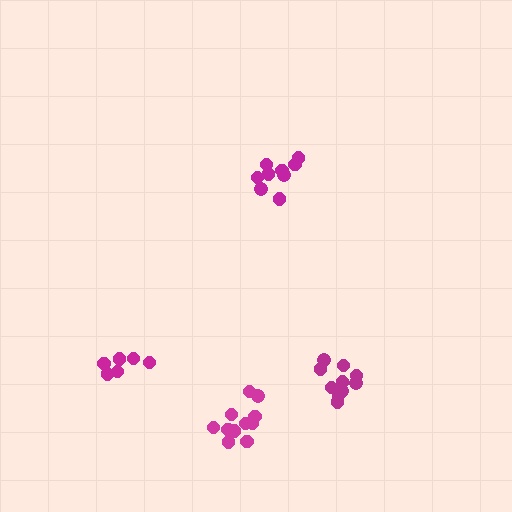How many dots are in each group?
Group 1: 9 dots, Group 2: 11 dots, Group 3: 6 dots, Group 4: 11 dots (37 total).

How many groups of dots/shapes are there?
There are 4 groups.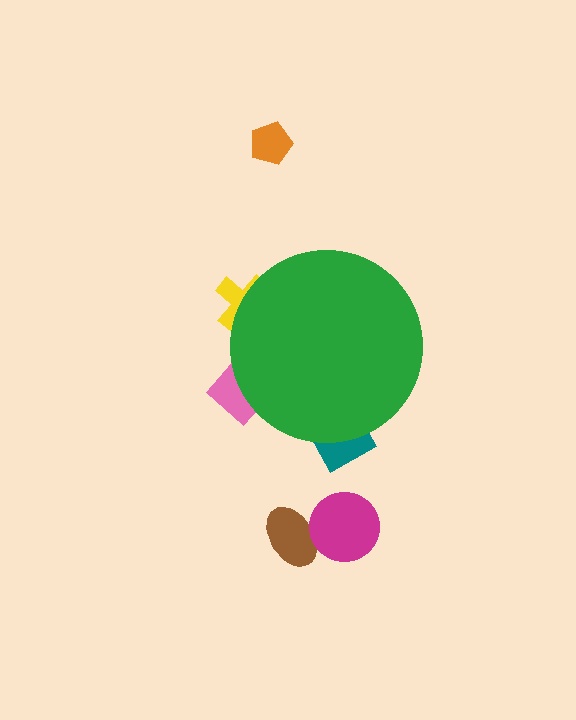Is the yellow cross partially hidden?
Yes, the yellow cross is partially hidden behind the green circle.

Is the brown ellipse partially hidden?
No, the brown ellipse is fully visible.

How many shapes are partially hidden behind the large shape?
3 shapes are partially hidden.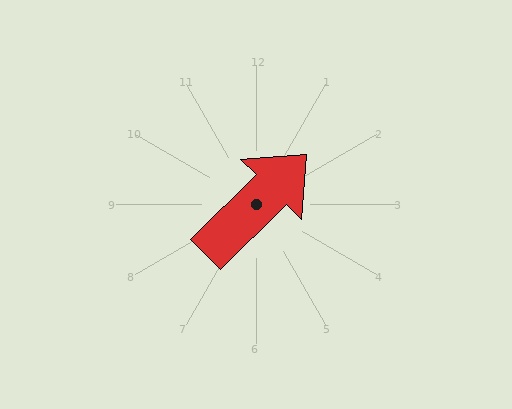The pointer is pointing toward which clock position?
Roughly 2 o'clock.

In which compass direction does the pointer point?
Northeast.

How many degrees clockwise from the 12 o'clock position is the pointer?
Approximately 45 degrees.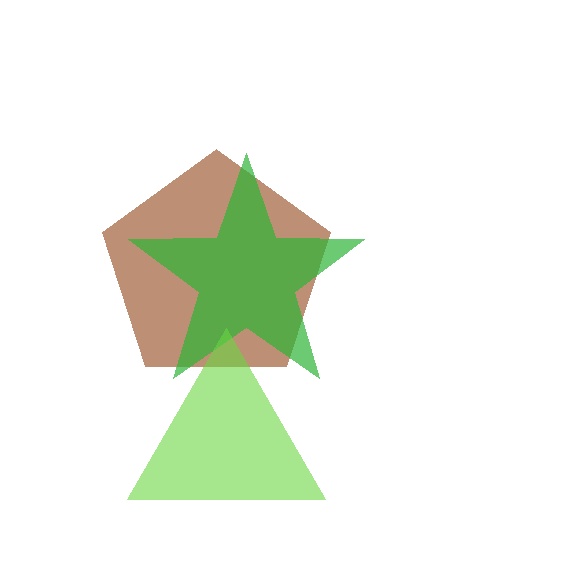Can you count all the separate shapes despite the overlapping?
Yes, there are 3 separate shapes.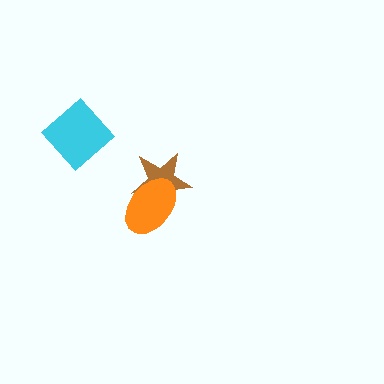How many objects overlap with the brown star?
1 object overlaps with the brown star.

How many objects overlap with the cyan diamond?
0 objects overlap with the cyan diamond.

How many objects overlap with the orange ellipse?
1 object overlaps with the orange ellipse.